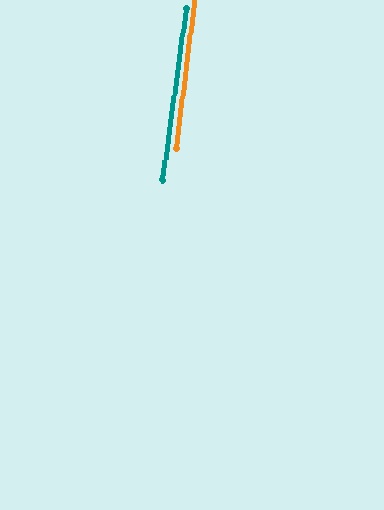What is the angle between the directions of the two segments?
Approximately 1 degree.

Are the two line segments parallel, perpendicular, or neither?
Parallel — their directions differ by only 0.7°.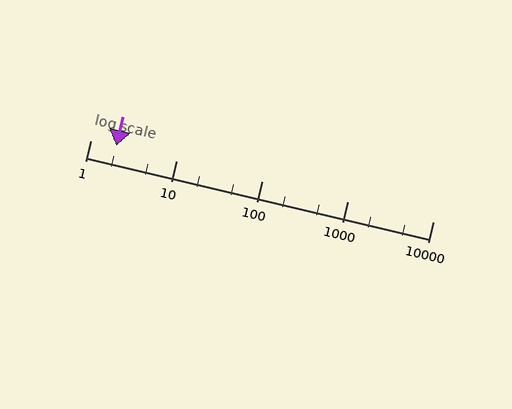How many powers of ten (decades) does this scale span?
The scale spans 4 decades, from 1 to 10000.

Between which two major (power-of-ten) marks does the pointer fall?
The pointer is between 1 and 10.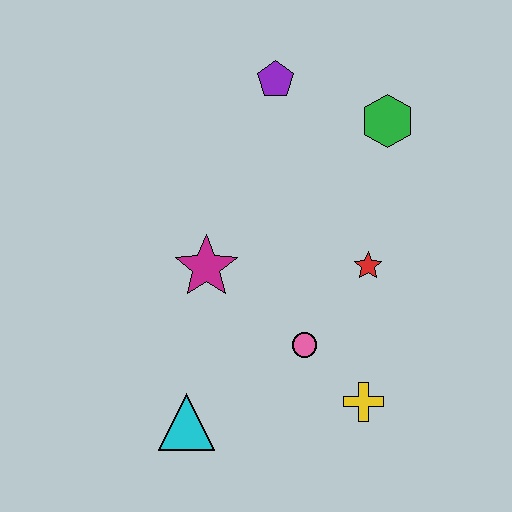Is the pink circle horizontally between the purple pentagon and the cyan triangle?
No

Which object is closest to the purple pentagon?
The green hexagon is closest to the purple pentagon.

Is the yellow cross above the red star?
No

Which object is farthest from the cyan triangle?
The green hexagon is farthest from the cyan triangle.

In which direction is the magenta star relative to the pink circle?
The magenta star is to the left of the pink circle.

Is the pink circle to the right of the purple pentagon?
Yes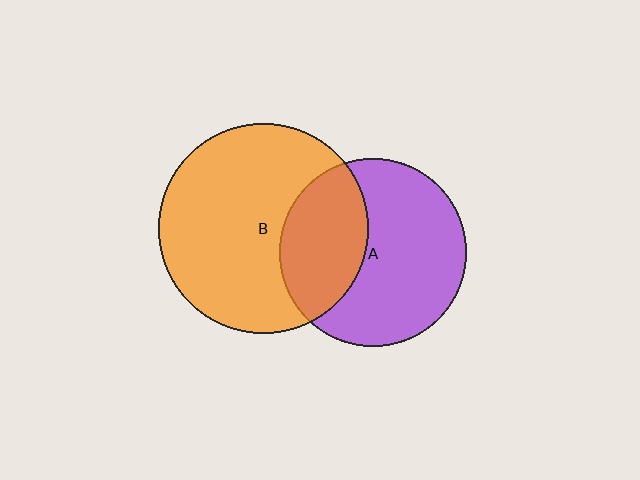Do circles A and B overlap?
Yes.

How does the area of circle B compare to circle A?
Approximately 1.3 times.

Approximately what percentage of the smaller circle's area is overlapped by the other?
Approximately 35%.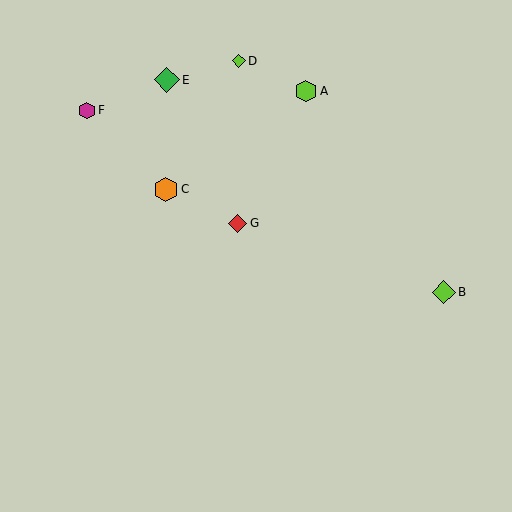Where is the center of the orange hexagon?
The center of the orange hexagon is at (166, 189).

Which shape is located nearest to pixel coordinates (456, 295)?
The lime diamond (labeled B) at (444, 292) is nearest to that location.